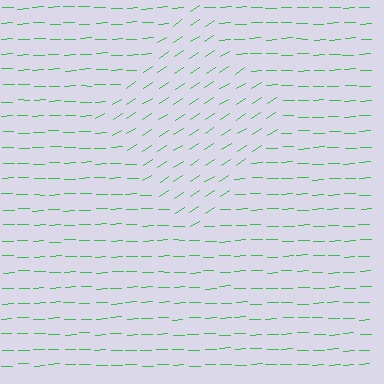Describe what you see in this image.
The image is filled with small green line segments. A diamond region in the image has lines oriented differently from the surrounding lines, creating a visible texture boundary.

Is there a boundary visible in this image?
Yes, there is a texture boundary formed by a change in line orientation.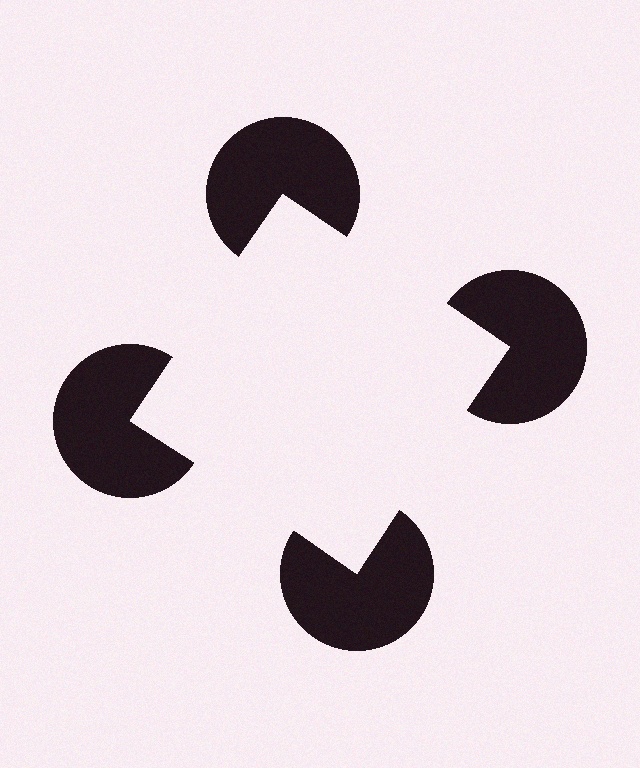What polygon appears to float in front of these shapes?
An illusory square — its edges are inferred from the aligned wedge cuts in the pac-man discs, not physically drawn.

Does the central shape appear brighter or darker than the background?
It typically appears slightly brighter than the background, even though no actual brightness change is drawn.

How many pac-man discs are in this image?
There are 4 — one at each vertex of the illusory square.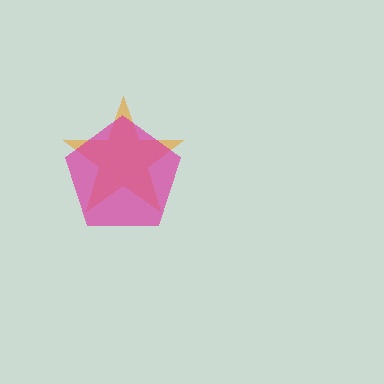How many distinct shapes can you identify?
There are 2 distinct shapes: an orange star, a magenta pentagon.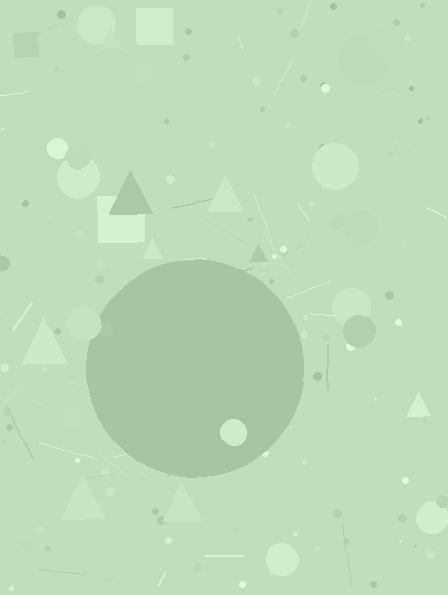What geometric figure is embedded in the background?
A circle is embedded in the background.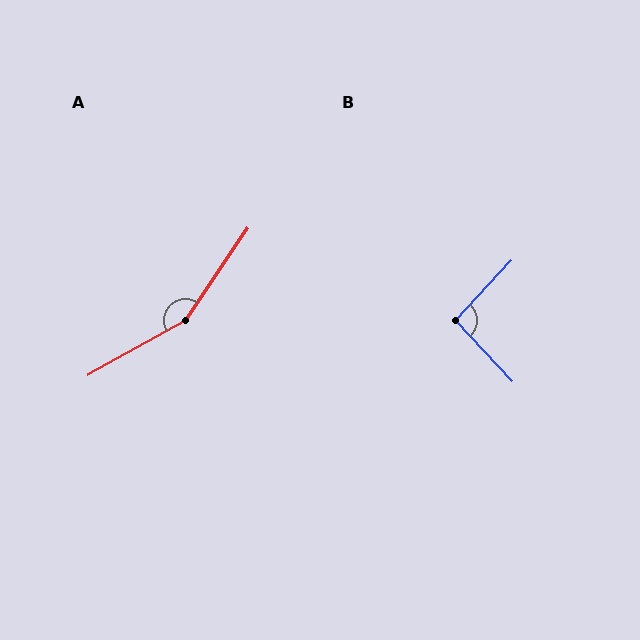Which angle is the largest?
A, at approximately 153 degrees.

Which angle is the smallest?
B, at approximately 94 degrees.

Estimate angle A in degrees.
Approximately 153 degrees.